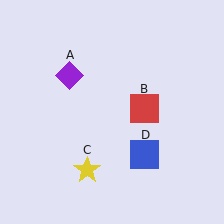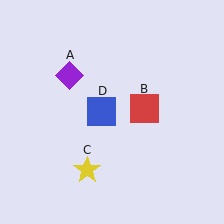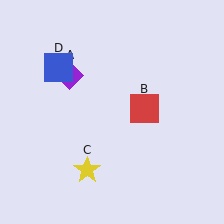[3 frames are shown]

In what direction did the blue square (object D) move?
The blue square (object D) moved up and to the left.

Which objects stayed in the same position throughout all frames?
Purple diamond (object A) and red square (object B) and yellow star (object C) remained stationary.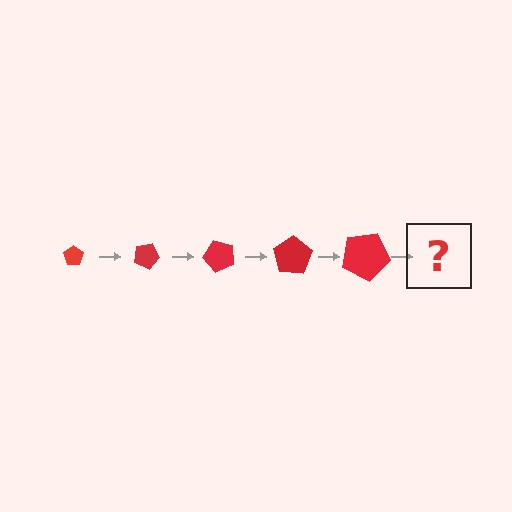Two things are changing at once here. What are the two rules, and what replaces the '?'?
The two rules are that the pentagon grows larger each step and it rotates 25 degrees each step. The '?' should be a pentagon, larger than the previous one and rotated 125 degrees from the start.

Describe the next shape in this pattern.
It should be a pentagon, larger than the previous one and rotated 125 degrees from the start.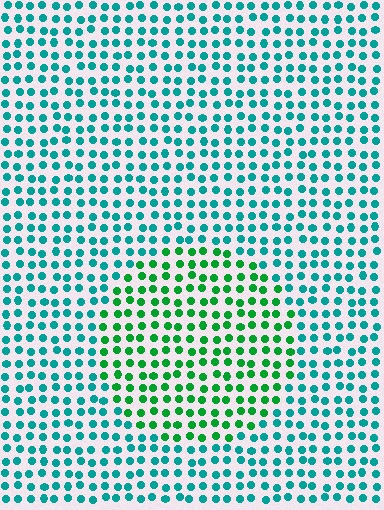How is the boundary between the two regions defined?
The boundary is defined purely by a slight shift in hue (about 40 degrees). Spacing, size, and orientation are identical on both sides.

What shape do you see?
I see a circle.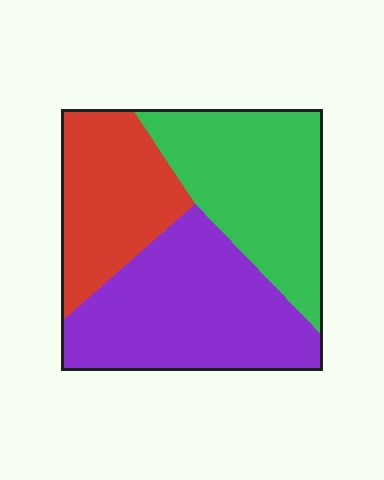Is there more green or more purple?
Purple.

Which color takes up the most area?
Purple, at roughly 40%.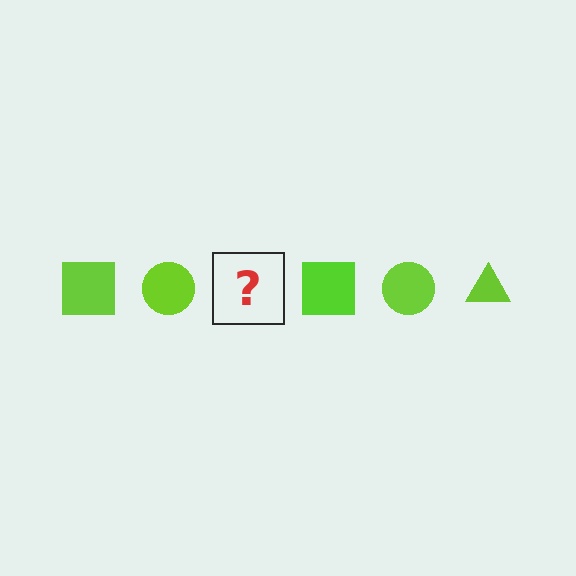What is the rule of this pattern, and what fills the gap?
The rule is that the pattern cycles through square, circle, triangle shapes in lime. The gap should be filled with a lime triangle.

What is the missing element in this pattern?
The missing element is a lime triangle.